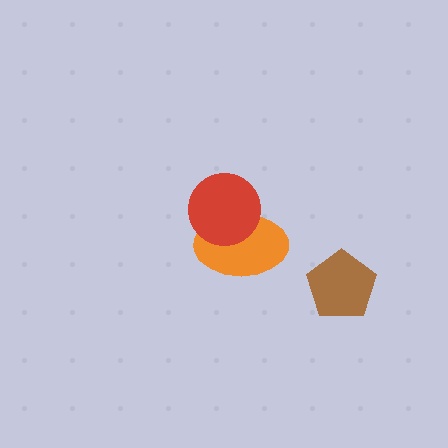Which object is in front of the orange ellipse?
The red circle is in front of the orange ellipse.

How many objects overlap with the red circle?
1 object overlaps with the red circle.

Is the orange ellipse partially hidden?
Yes, it is partially covered by another shape.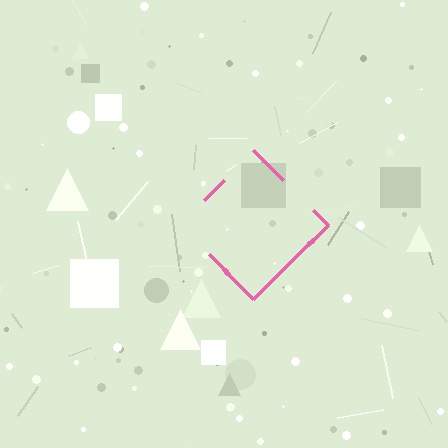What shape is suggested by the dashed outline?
The dashed outline suggests a diamond.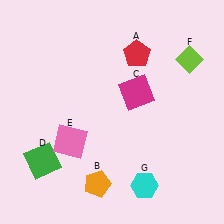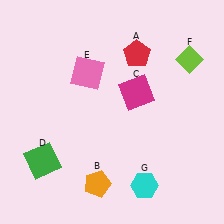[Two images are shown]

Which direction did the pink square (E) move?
The pink square (E) moved up.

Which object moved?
The pink square (E) moved up.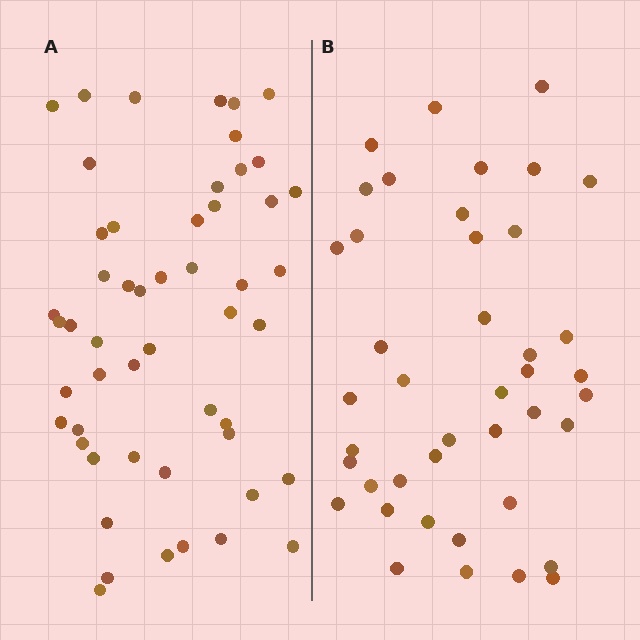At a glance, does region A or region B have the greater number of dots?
Region A (the left region) has more dots.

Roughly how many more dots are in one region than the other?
Region A has roughly 10 or so more dots than region B.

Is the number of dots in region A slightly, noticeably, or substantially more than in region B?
Region A has only slightly more — the two regions are fairly close. The ratio is roughly 1.2 to 1.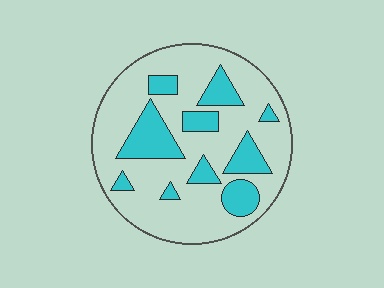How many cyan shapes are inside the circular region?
10.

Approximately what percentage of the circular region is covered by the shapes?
Approximately 25%.